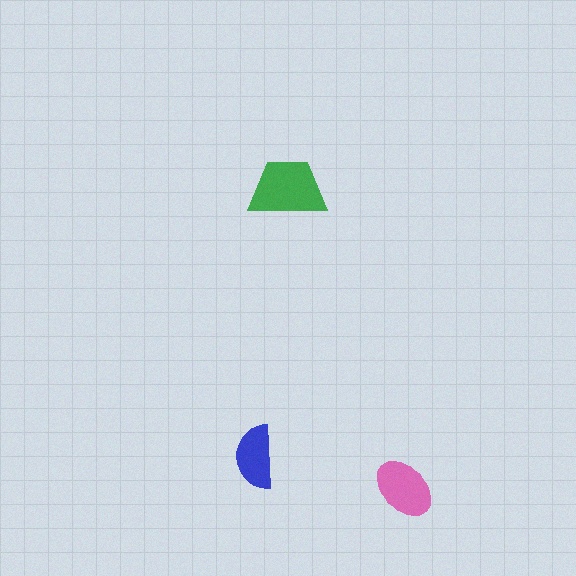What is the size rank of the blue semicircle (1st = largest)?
3rd.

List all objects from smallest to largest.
The blue semicircle, the pink ellipse, the green trapezoid.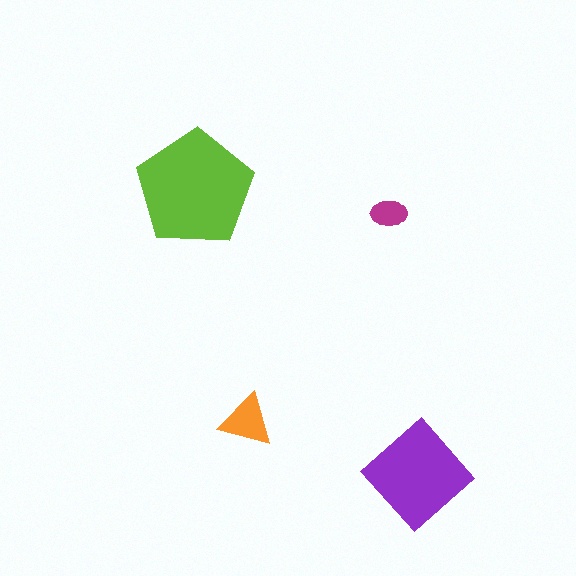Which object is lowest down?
The purple diamond is bottommost.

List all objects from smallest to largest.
The magenta ellipse, the orange triangle, the purple diamond, the lime pentagon.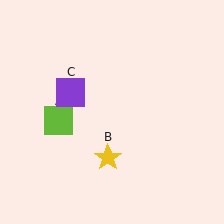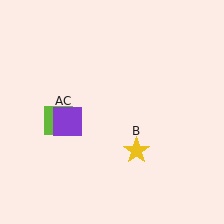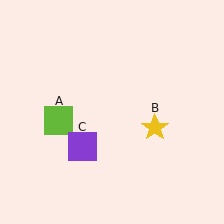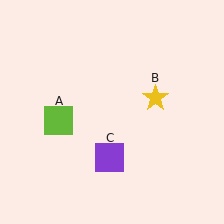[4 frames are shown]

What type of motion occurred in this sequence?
The yellow star (object B), purple square (object C) rotated counterclockwise around the center of the scene.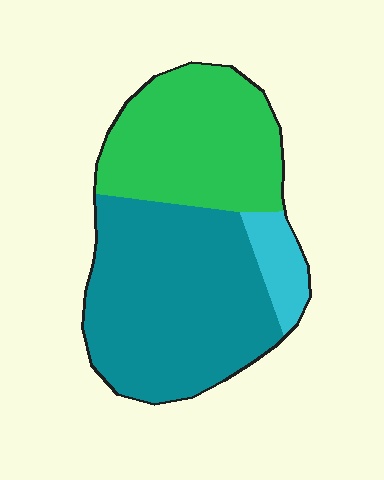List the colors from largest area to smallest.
From largest to smallest: teal, green, cyan.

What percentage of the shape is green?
Green takes up about three eighths (3/8) of the shape.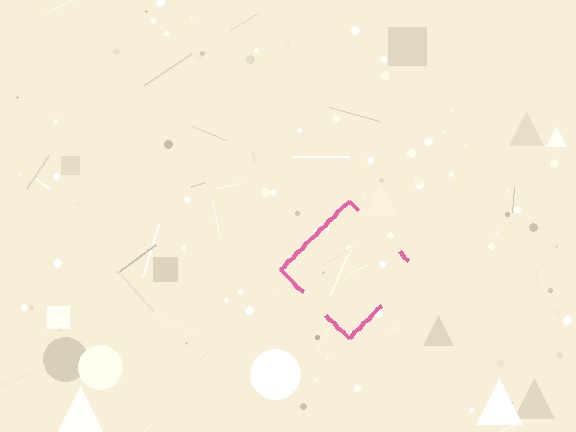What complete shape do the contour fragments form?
The contour fragments form a diamond.